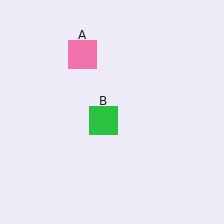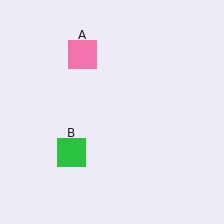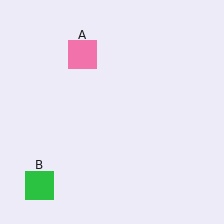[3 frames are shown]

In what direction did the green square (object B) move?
The green square (object B) moved down and to the left.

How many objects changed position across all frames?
1 object changed position: green square (object B).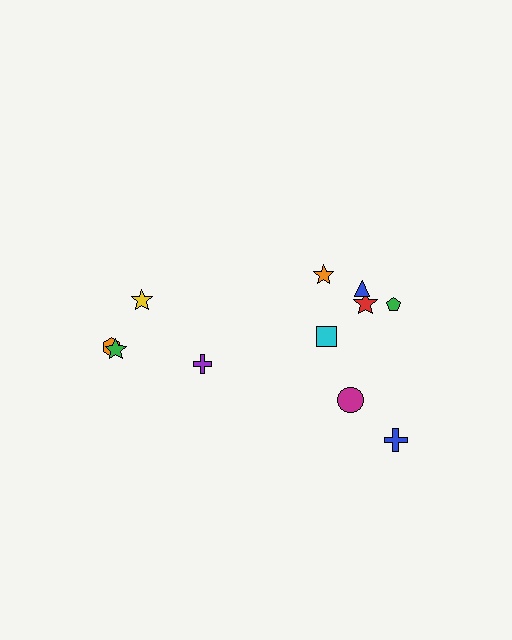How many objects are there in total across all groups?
There are 11 objects.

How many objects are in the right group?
There are 7 objects.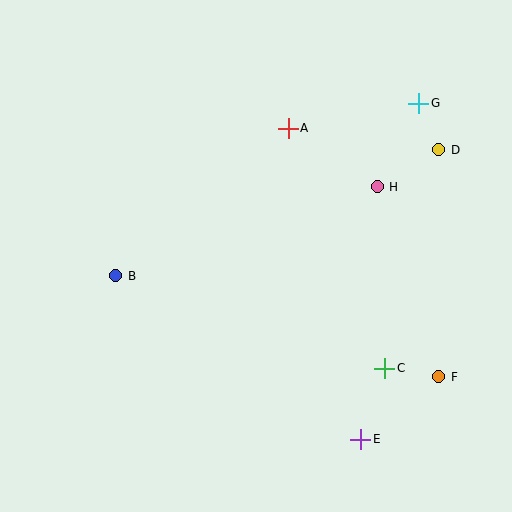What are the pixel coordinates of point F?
Point F is at (439, 377).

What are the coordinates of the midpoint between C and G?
The midpoint between C and G is at (402, 236).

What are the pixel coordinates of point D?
Point D is at (439, 150).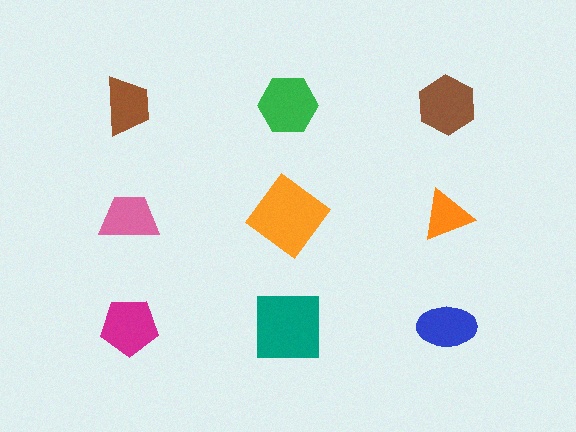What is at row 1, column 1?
A brown trapezoid.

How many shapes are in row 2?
3 shapes.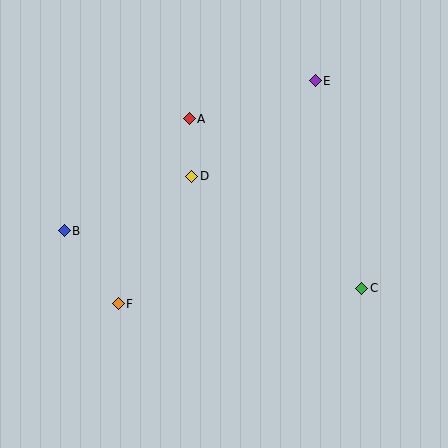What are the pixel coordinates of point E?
Point E is at (315, 81).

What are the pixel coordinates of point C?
Point C is at (362, 288).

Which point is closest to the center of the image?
Point D at (192, 176) is closest to the center.